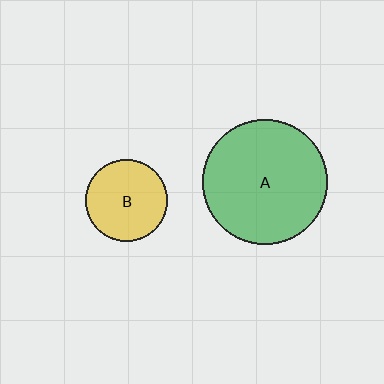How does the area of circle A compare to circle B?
Approximately 2.4 times.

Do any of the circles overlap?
No, none of the circles overlap.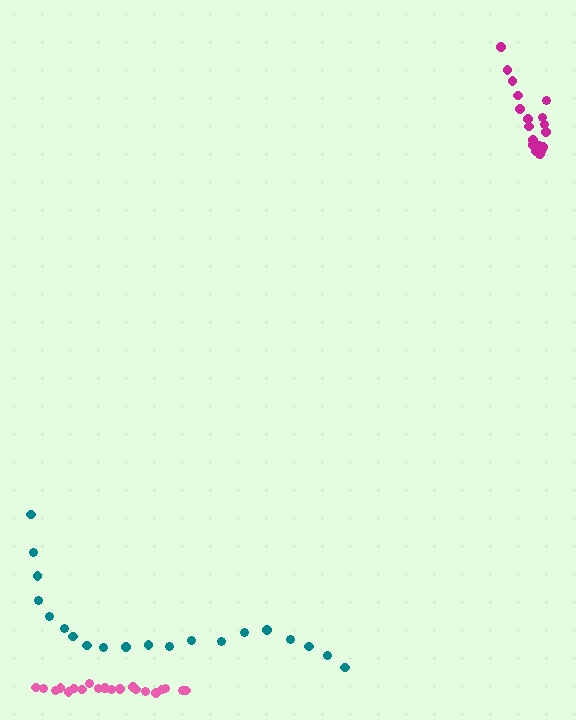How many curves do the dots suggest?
There are 3 distinct paths.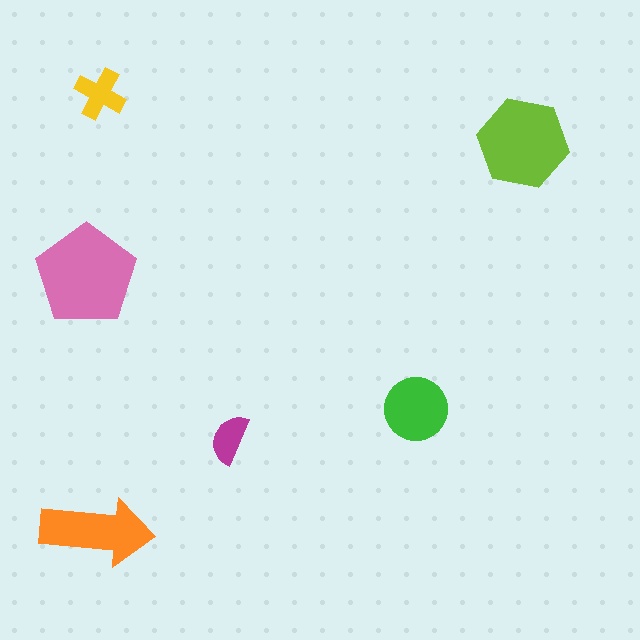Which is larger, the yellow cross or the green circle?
The green circle.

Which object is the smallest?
The magenta semicircle.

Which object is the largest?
The pink pentagon.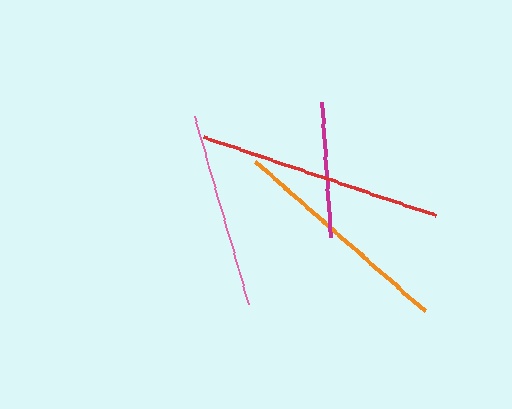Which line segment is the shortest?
The magenta line is the shortest at approximately 136 pixels.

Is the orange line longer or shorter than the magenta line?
The orange line is longer than the magenta line.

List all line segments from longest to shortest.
From longest to shortest: red, orange, pink, magenta.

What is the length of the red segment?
The red segment is approximately 244 pixels long.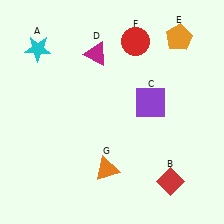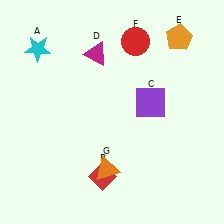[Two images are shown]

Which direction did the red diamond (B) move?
The red diamond (B) moved left.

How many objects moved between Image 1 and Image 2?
1 object moved between the two images.